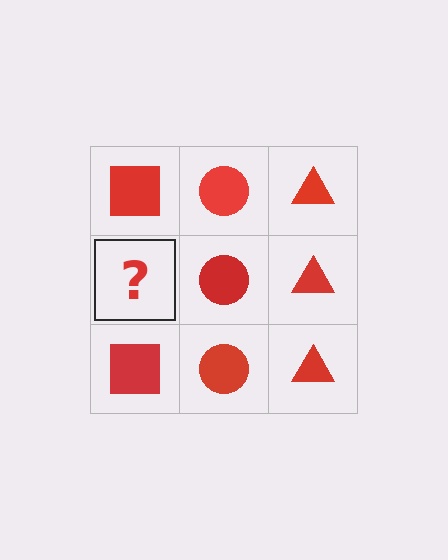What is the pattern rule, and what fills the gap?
The rule is that each column has a consistent shape. The gap should be filled with a red square.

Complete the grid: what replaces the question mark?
The question mark should be replaced with a red square.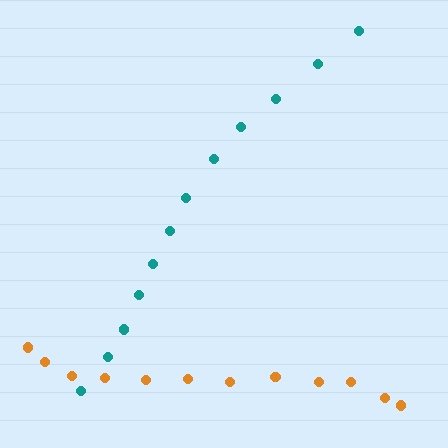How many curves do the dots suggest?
There are 2 distinct paths.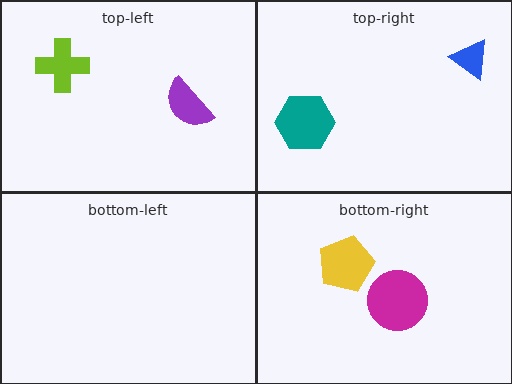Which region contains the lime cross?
The top-left region.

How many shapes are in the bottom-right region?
2.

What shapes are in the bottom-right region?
The magenta circle, the yellow pentagon.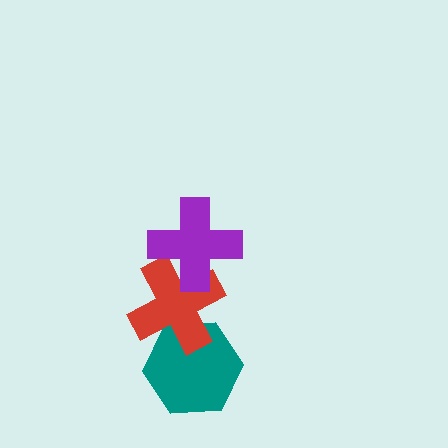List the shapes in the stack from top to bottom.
From top to bottom: the purple cross, the red cross, the teal hexagon.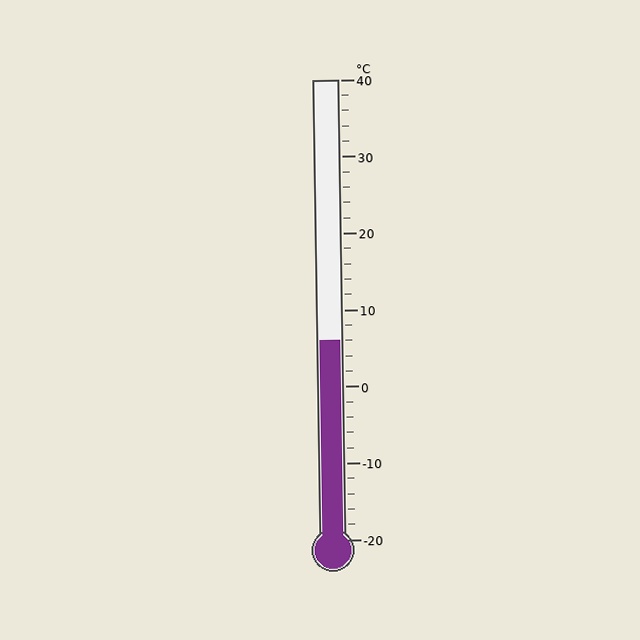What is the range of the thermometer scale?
The thermometer scale ranges from -20°C to 40°C.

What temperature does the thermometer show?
The thermometer shows approximately 6°C.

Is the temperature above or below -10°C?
The temperature is above -10°C.